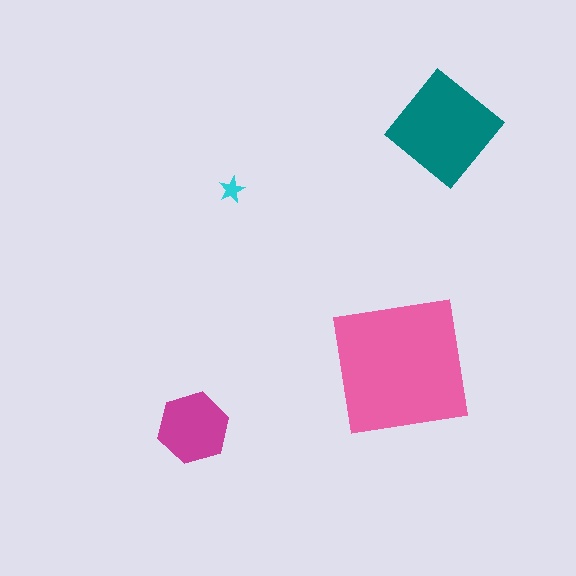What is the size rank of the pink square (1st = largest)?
1st.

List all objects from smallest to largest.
The cyan star, the magenta hexagon, the teal diamond, the pink square.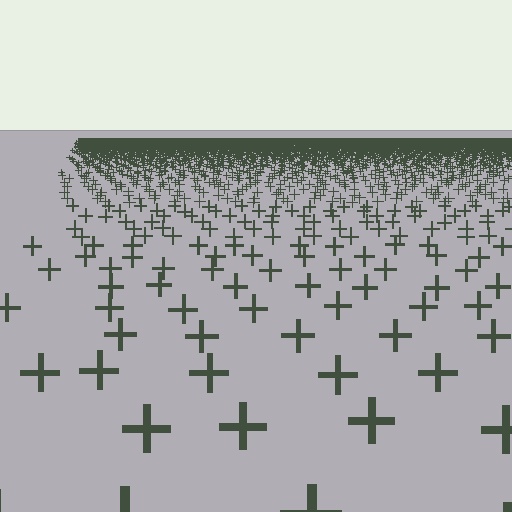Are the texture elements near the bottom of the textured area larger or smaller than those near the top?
Larger. Near the bottom, elements are closer to the viewer and appear at a bigger on-screen size.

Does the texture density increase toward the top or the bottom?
Density increases toward the top.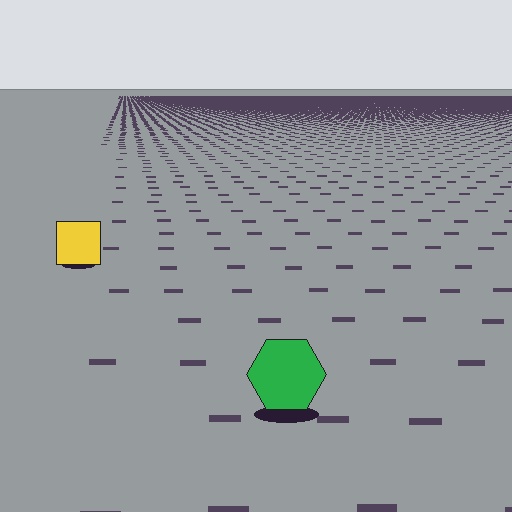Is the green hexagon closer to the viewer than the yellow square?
Yes. The green hexagon is closer — you can tell from the texture gradient: the ground texture is coarser near it.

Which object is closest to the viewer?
The green hexagon is closest. The texture marks near it are larger and more spread out.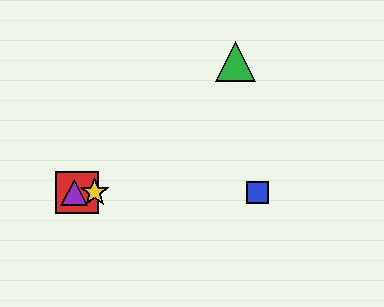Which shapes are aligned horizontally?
The red square, the blue square, the yellow star, the purple triangle are aligned horizontally.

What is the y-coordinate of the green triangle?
The green triangle is at y≈61.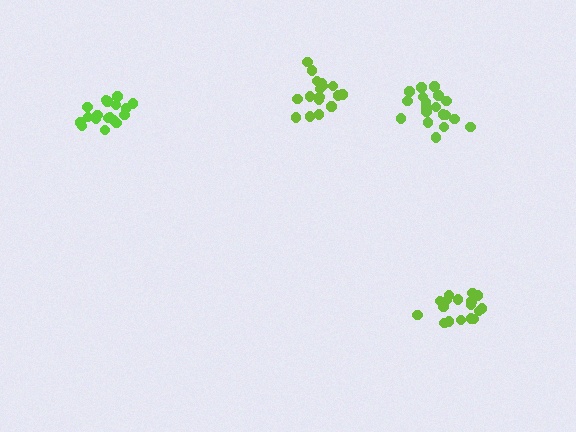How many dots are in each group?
Group 1: 18 dots, Group 2: 19 dots, Group 3: 18 dots, Group 4: 18 dots (73 total).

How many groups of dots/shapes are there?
There are 4 groups.